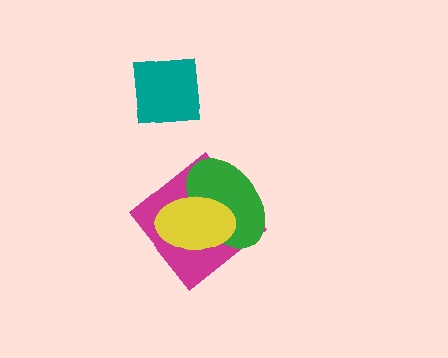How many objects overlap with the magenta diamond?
2 objects overlap with the magenta diamond.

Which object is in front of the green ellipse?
The yellow ellipse is in front of the green ellipse.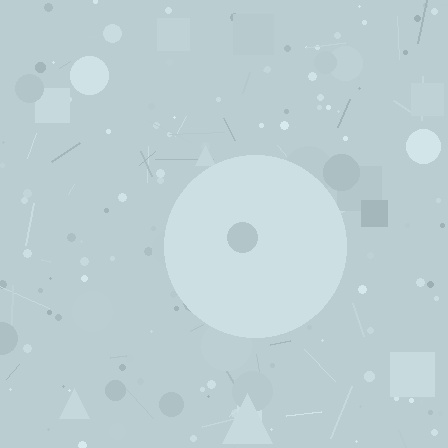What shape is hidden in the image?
A circle is hidden in the image.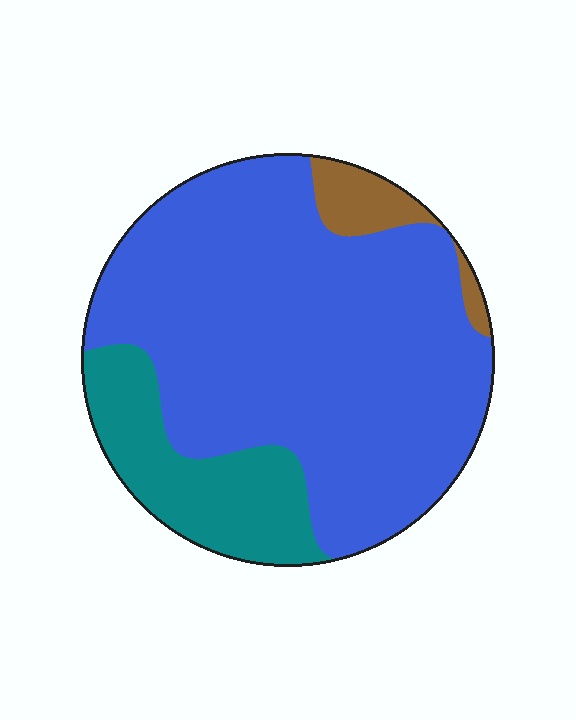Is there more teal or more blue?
Blue.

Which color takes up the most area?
Blue, at roughly 75%.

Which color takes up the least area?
Brown, at roughly 5%.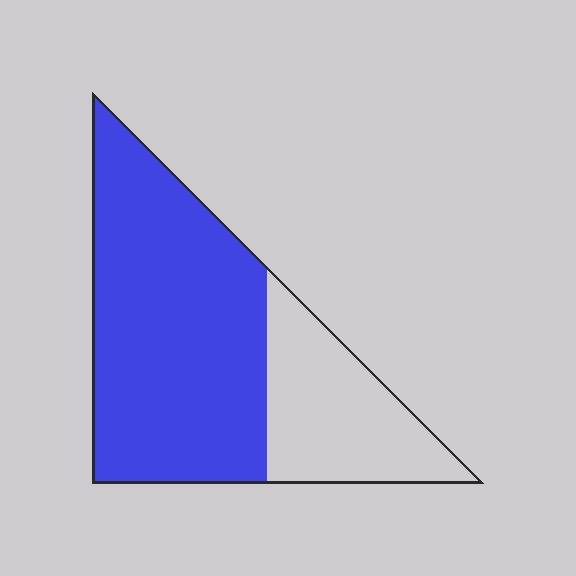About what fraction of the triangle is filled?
About two thirds (2/3).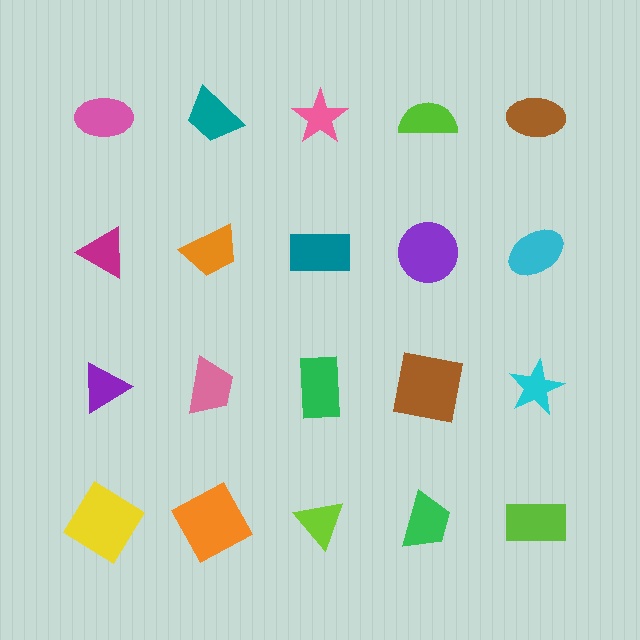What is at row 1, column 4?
A lime semicircle.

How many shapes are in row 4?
5 shapes.